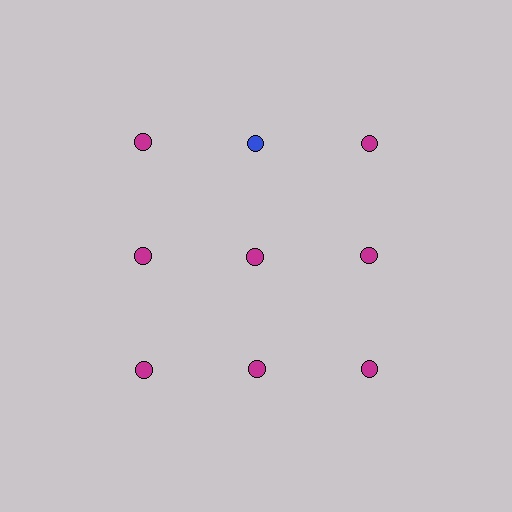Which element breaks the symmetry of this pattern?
The blue circle in the top row, second from left column breaks the symmetry. All other shapes are magenta circles.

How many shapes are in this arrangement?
There are 9 shapes arranged in a grid pattern.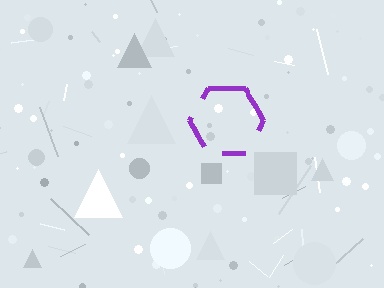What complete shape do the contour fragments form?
The contour fragments form a hexagon.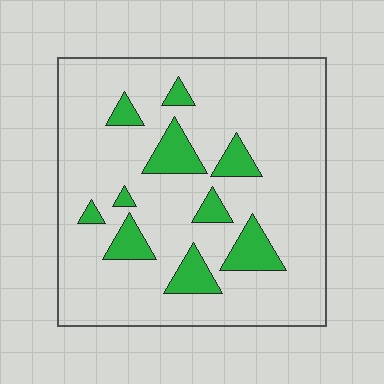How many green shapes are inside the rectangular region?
10.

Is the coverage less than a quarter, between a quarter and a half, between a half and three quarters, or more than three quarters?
Less than a quarter.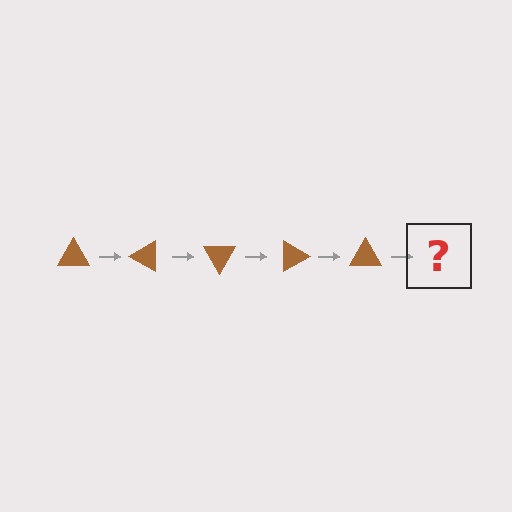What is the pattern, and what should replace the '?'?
The pattern is that the triangle rotates 30 degrees each step. The '?' should be a brown triangle rotated 150 degrees.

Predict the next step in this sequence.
The next step is a brown triangle rotated 150 degrees.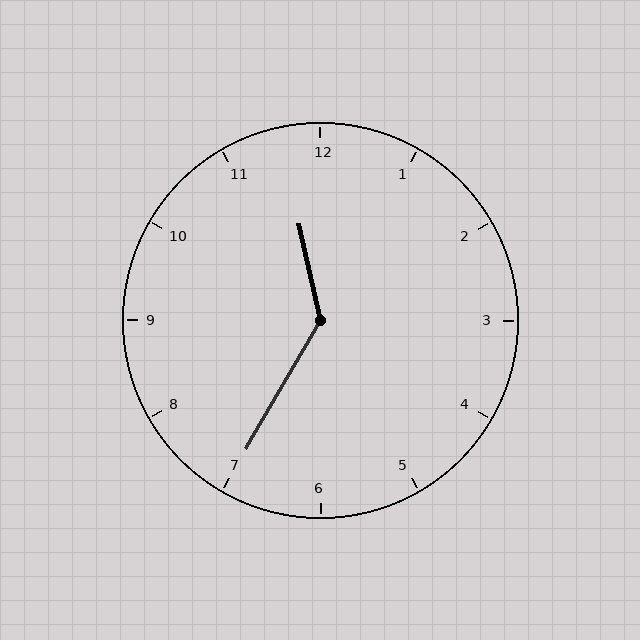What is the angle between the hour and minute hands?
Approximately 138 degrees.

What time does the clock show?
11:35.